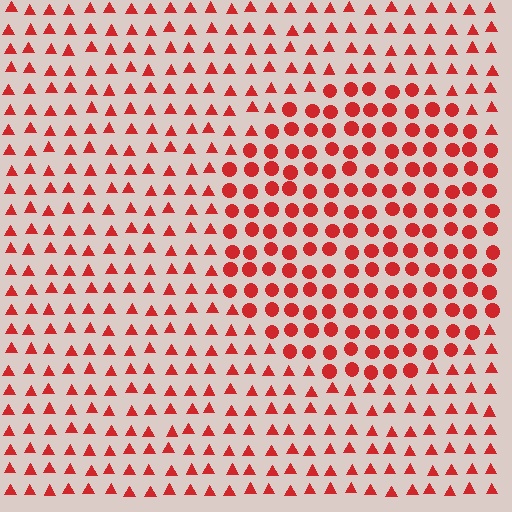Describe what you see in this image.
The image is filled with small red elements arranged in a uniform grid. A circle-shaped region contains circles, while the surrounding area contains triangles. The boundary is defined purely by the change in element shape.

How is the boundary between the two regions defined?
The boundary is defined by a change in element shape: circles inside vs. triangles outside. All elements share the same color and spacing.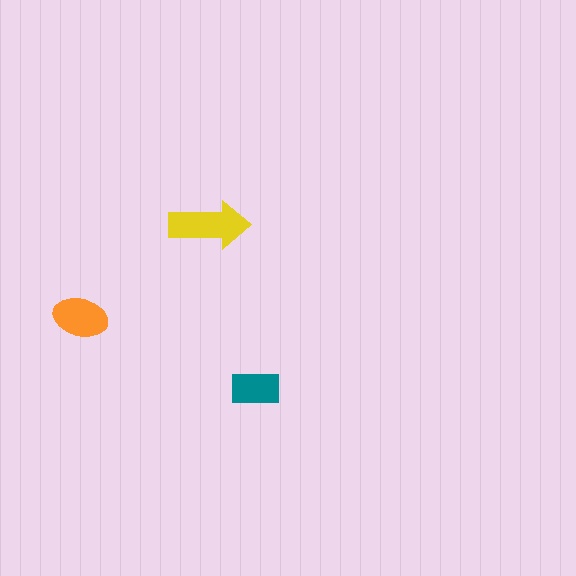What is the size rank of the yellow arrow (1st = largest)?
1st.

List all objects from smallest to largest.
The teal rectangle, the orange ellipse, the yellow arrow.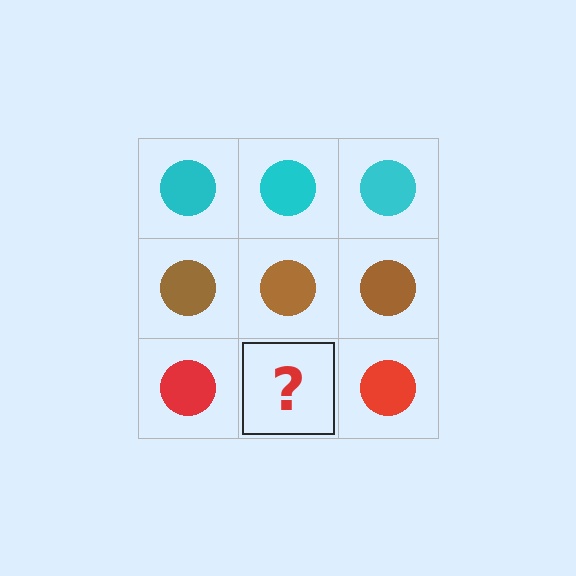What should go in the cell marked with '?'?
The missing cell should contain a red circle.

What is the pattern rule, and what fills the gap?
The rule is that each row has a consistent color. The gap should be filled with a red circle.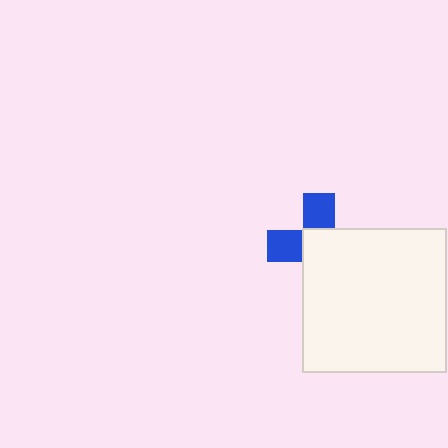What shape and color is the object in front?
The object in front is a white square.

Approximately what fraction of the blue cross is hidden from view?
Roughly 61% of the blue cross is hidden behind the white square.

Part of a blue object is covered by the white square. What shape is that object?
It is a cross.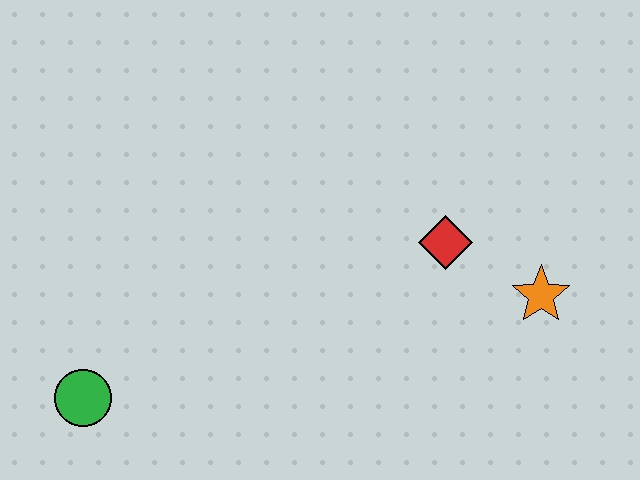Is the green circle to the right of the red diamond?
No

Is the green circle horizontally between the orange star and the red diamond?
No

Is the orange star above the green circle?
Yes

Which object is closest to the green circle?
The red diamond is closest to the green circle.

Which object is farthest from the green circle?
The orange star is farthest from the green circle.